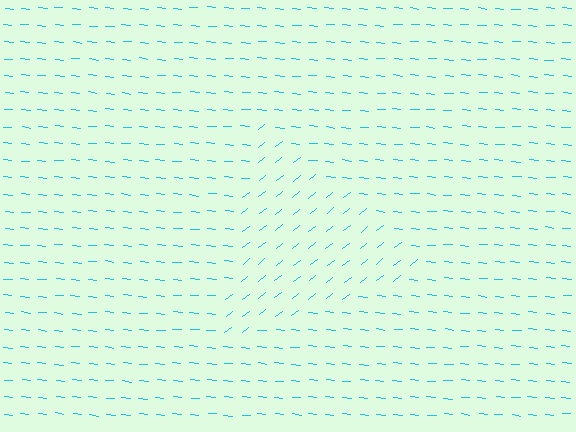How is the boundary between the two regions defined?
The boundary is defined purely by a change in line orientation (approximately 45 degrees difference). All lines are the same color and thickness.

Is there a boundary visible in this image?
Yes, there is a texture boundary formed by a change in line orientation.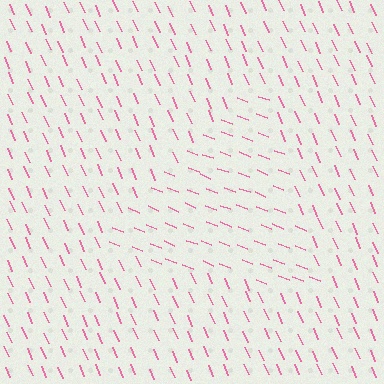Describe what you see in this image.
The image is filled with small pink line segments. A triangle region in the image has lines oriented differently from the surrounding lines, creating a visible texture boundary.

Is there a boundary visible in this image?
Yes, there is a texture boundary formed by a change in line orientation.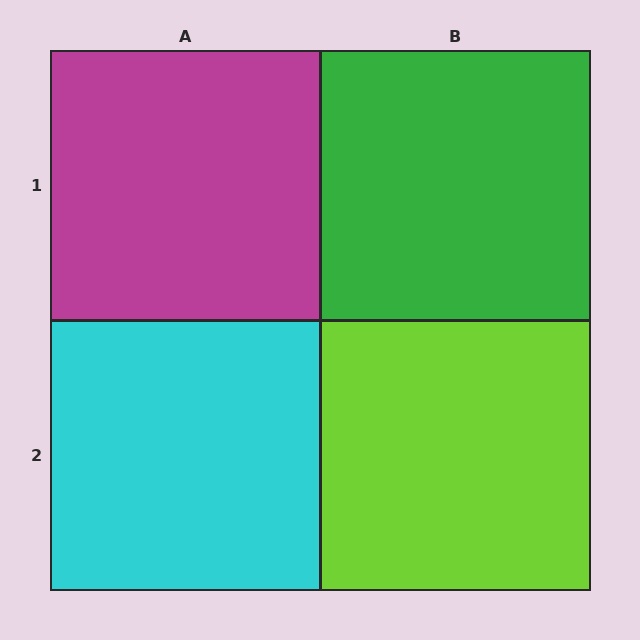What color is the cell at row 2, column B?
Lime.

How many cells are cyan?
1 cell is cyan.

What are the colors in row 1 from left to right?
Magenta, green.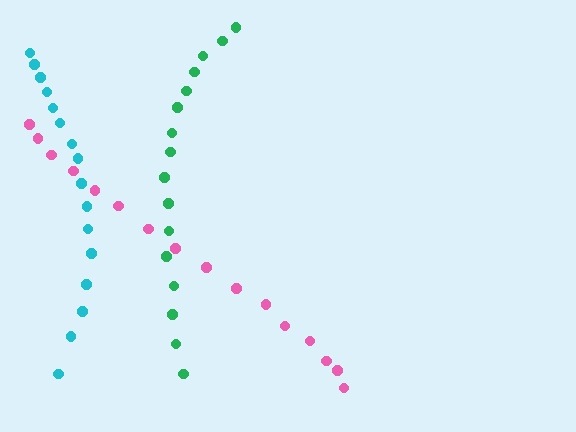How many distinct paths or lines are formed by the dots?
There are 3 distinct paths.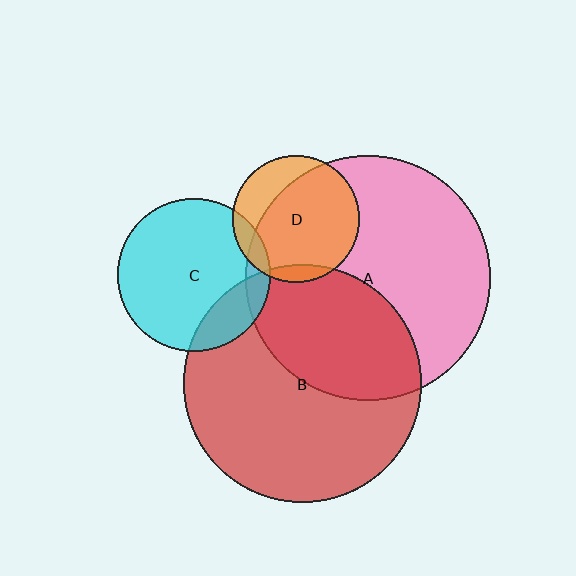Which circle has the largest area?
Circle A (pink).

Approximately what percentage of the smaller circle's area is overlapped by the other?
Approximately 5%.